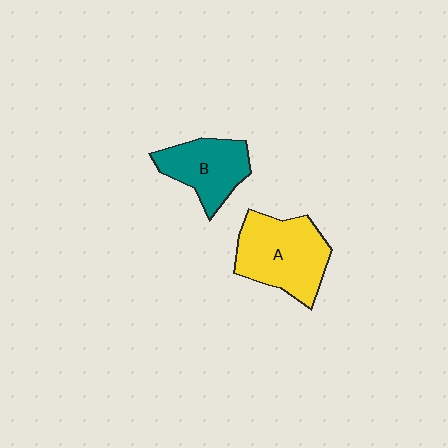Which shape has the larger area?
Shape A (yellow).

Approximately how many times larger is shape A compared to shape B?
Approximately 1.4 times.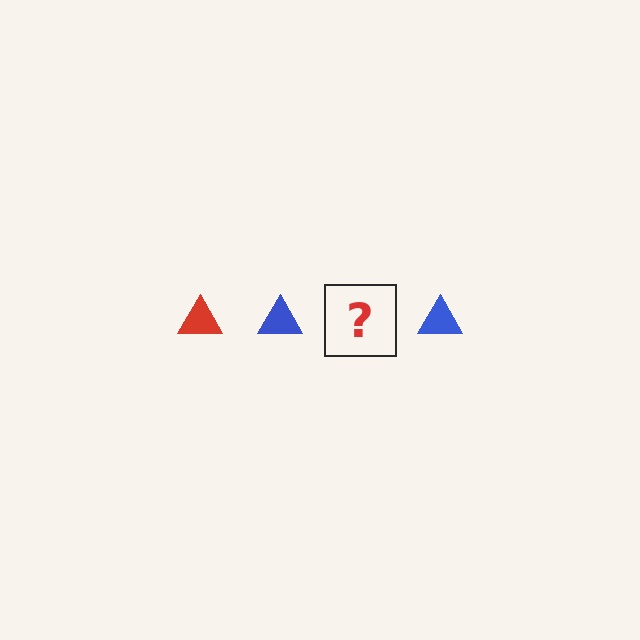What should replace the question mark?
The question mark should be replaced with a red triangle.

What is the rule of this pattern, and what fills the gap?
The rule is that the pattern cycles through red, blue triangles. The gap should be filled with a red triangle.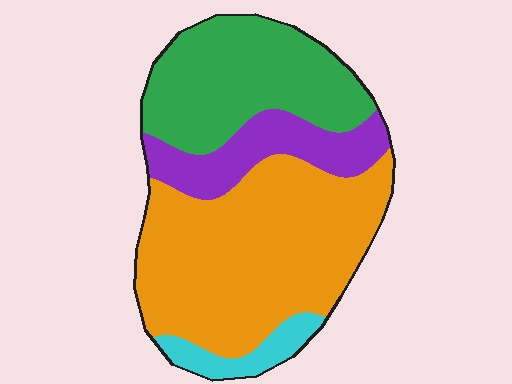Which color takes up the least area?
Cyan, at roughly 5%.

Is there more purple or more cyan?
Purple.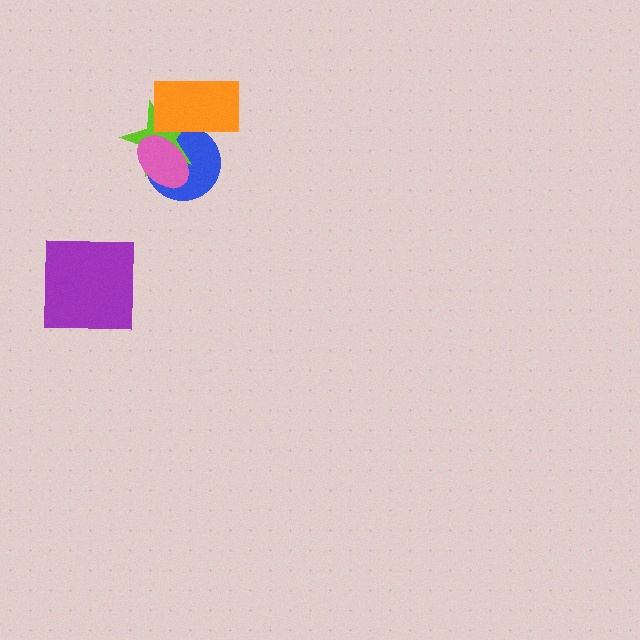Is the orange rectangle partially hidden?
Yes, it is partially covered by another shape.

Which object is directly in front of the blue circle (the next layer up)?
The lime star is directly in front of the blue circle.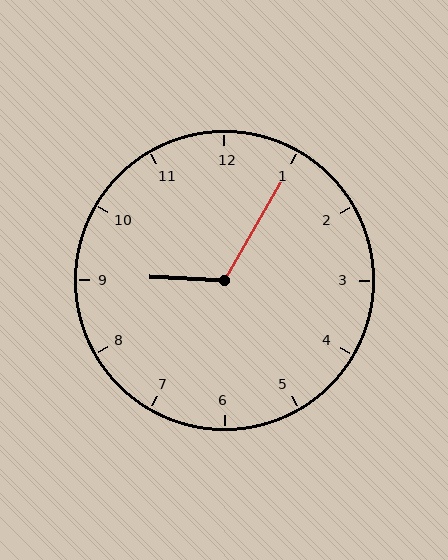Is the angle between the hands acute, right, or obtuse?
It is obtuse.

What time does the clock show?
9:05.